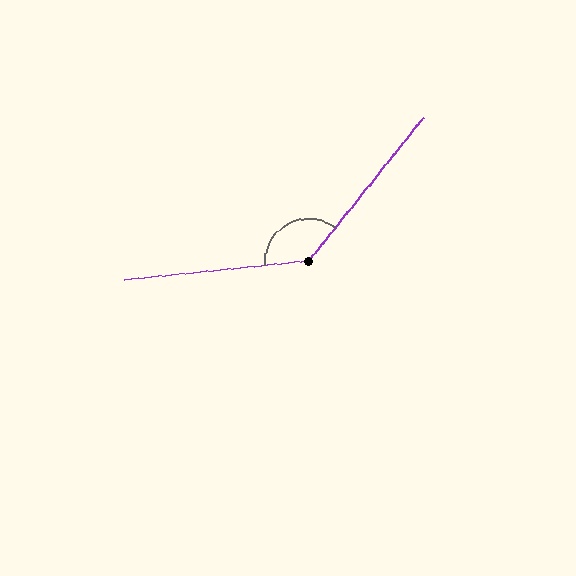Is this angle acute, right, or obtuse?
It is obtuse.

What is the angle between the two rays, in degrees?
Approximately 134 degrees.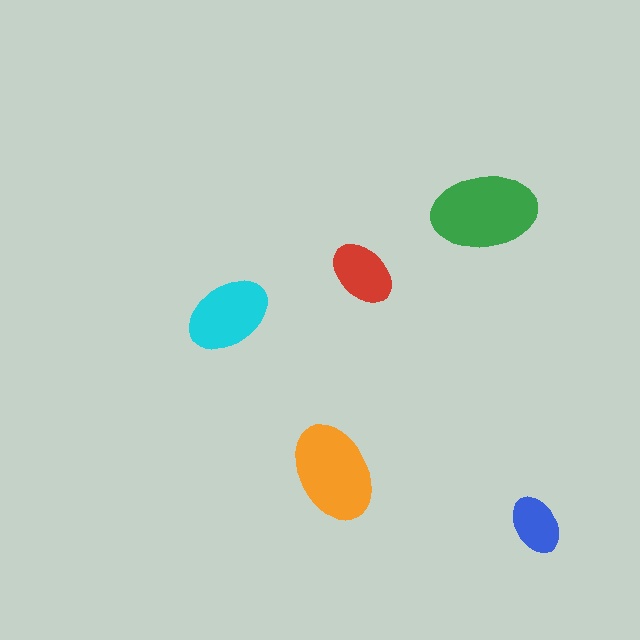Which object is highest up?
The green ellipse is topmost.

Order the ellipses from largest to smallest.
the green one, the orange one, the cyan one, the red one, the blue one.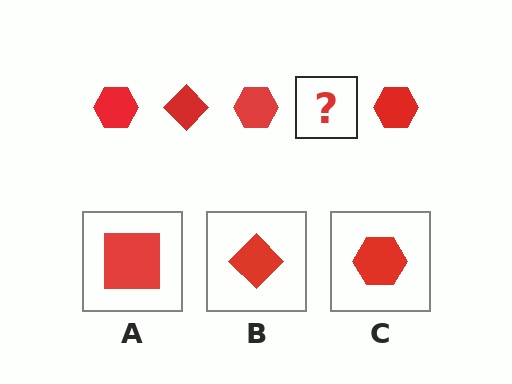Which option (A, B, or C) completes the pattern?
B.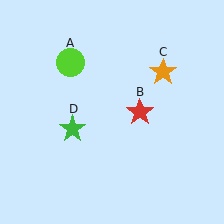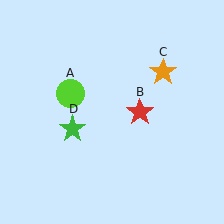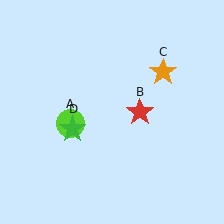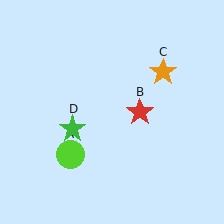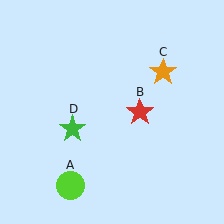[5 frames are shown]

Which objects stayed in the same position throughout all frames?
Red star (object B) and orange star (object C) and green star (object D) remained stationary.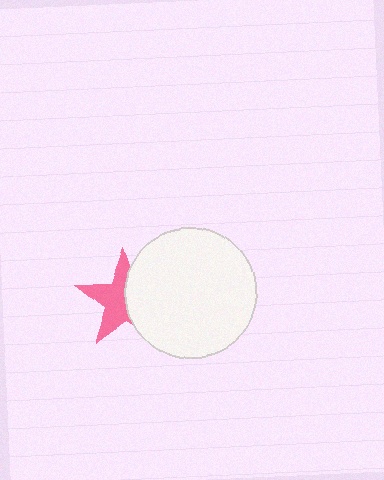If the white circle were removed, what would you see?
You would see the complete pink star.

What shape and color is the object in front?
The object in front is a white circle.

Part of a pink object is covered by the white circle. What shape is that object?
It is a star.